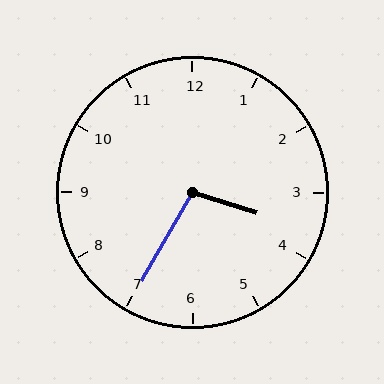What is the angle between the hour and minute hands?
Approximately 102 degrees.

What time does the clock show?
3:35.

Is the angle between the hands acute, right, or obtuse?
It is obtuse.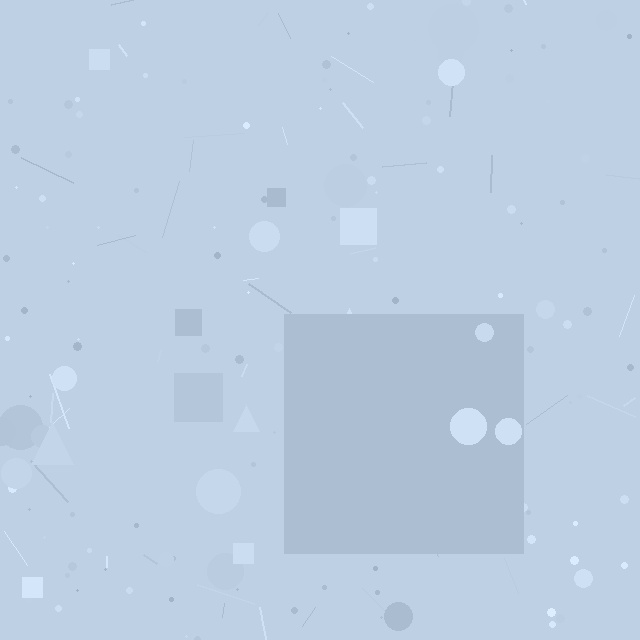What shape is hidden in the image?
A square is hidden in the image.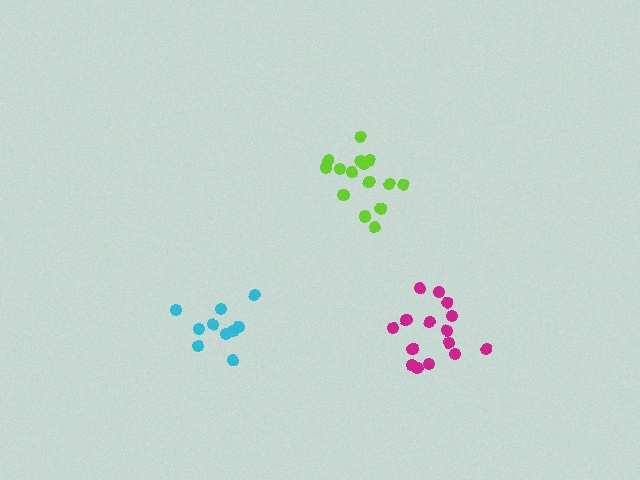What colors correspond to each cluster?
The clusters are colored: lime, magenta, cyan.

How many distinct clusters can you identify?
There are 3 distinct clusters.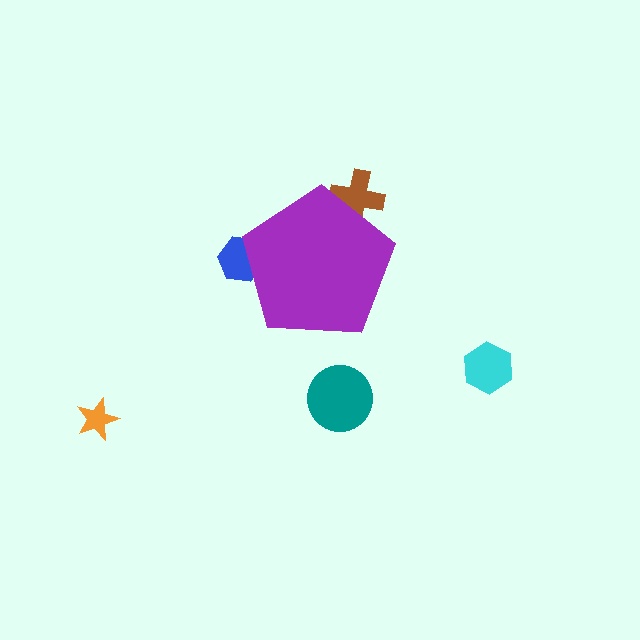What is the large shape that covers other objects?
A purple pentagon.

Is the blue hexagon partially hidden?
Yes, the blue hexagon is partially hidden behind the purple pentagon.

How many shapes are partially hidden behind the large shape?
2 shapes are partially hidden.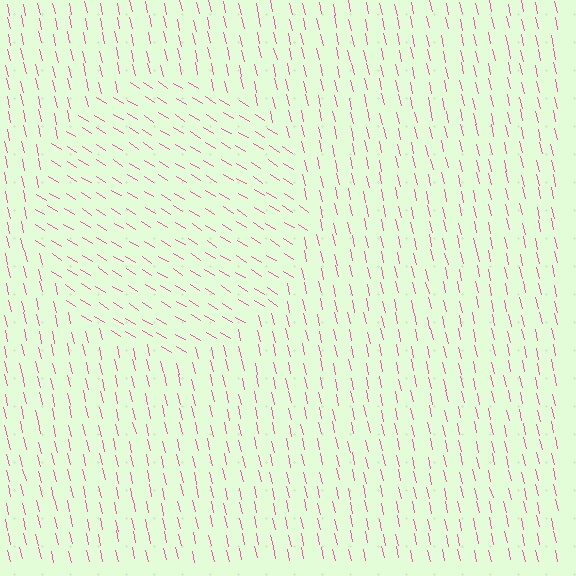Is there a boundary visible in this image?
Yes, there is a texture boundary formed by a change in line orientation.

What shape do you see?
I see a circle.